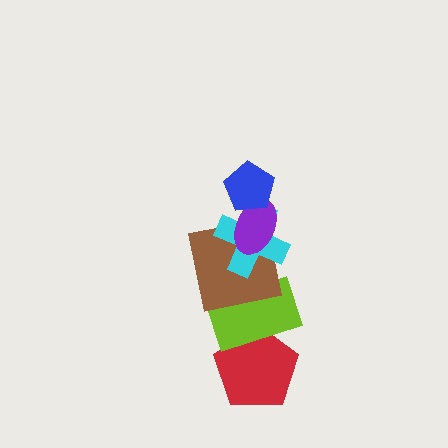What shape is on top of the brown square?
The cyan cross is on top of the brown square.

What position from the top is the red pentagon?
The red pentagon is 6th from the top.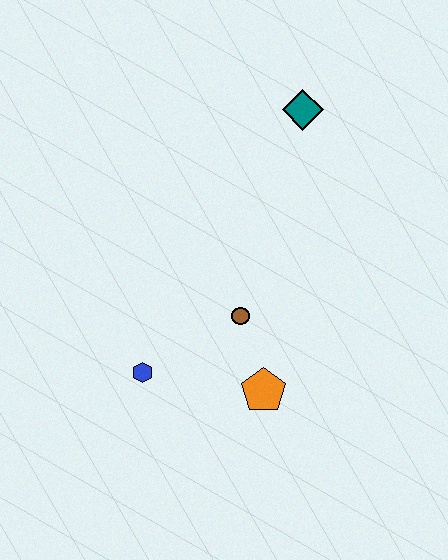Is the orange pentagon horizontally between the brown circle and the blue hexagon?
No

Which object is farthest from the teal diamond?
The blue hexagon is farthest from the teal diamond.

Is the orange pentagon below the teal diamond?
Yes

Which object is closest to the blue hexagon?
The brown circle is closest to the blue hexagon.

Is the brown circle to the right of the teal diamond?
No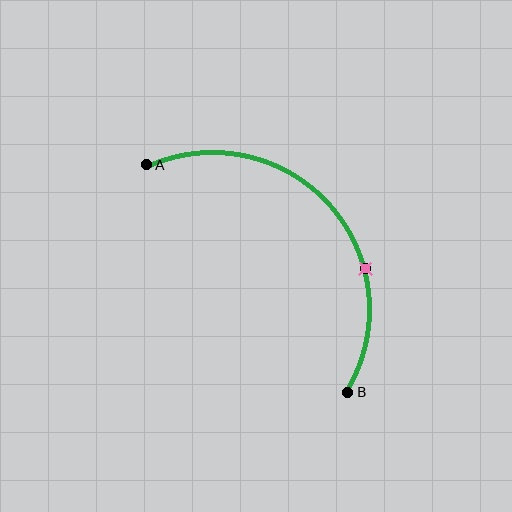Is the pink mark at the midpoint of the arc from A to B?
No. The pink mark lies on the arc but is closer to endpoint B. The arc midpoint would be at the point on the curve equidistant along the arc from both A and B.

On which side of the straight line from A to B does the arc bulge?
The arc bulges above and to the right of the straight line connecting A and B.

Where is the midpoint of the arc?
The arc midpoint is the point on the curve farthest from the straight line joining A and B. It sits above and to the right of that line.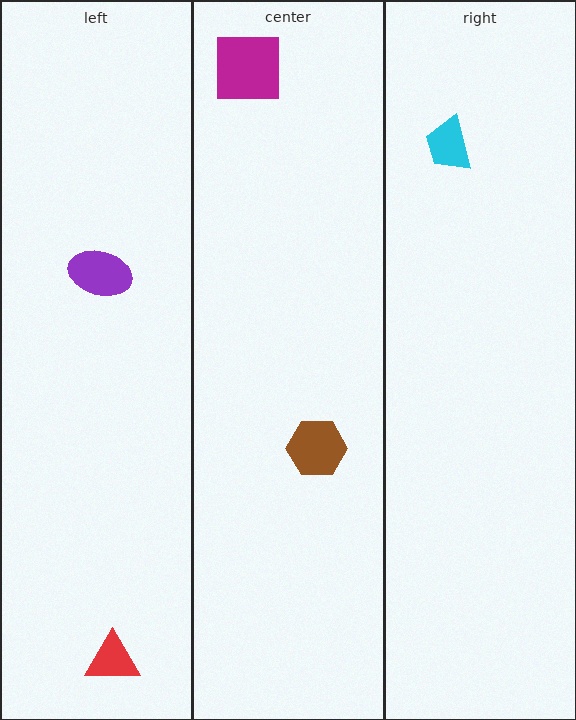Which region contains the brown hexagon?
The center region.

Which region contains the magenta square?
The center region.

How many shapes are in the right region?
1.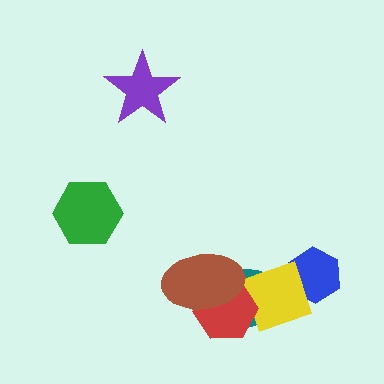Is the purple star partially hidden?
No, no other shape covers it.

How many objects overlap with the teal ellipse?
3 objects overlap with the teal ellipse.